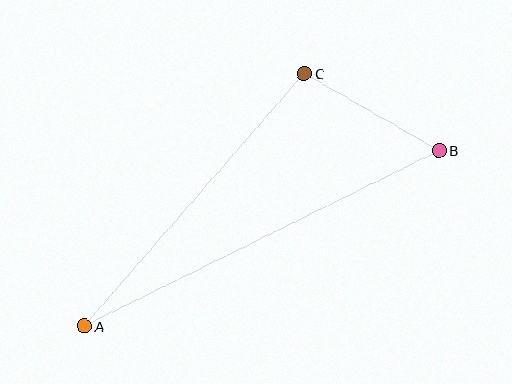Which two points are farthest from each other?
Points A and B are farthest from each other.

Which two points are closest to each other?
Points B and C are closest to each other.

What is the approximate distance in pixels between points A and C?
The distance between A and C is approximately 335 pixels.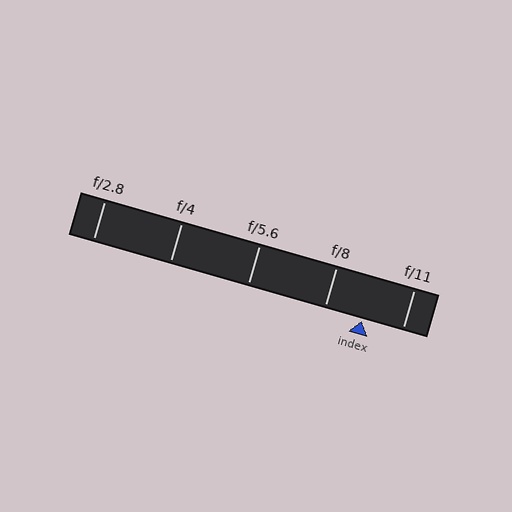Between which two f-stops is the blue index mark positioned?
The index mark is between f/8 and f/11.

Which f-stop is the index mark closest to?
The index mark is closest to f/8.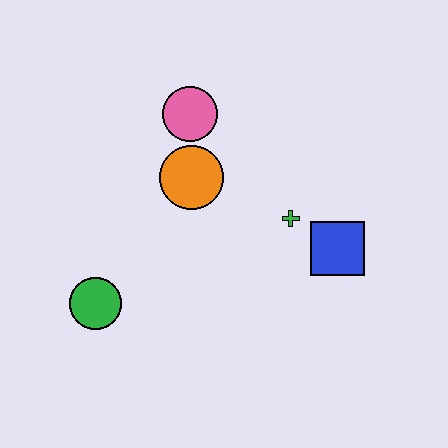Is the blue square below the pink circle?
Yes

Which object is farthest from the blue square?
The green circle is farthest from the blue square.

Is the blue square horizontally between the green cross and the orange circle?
No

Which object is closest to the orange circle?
The pink circle is closest to the orange circle.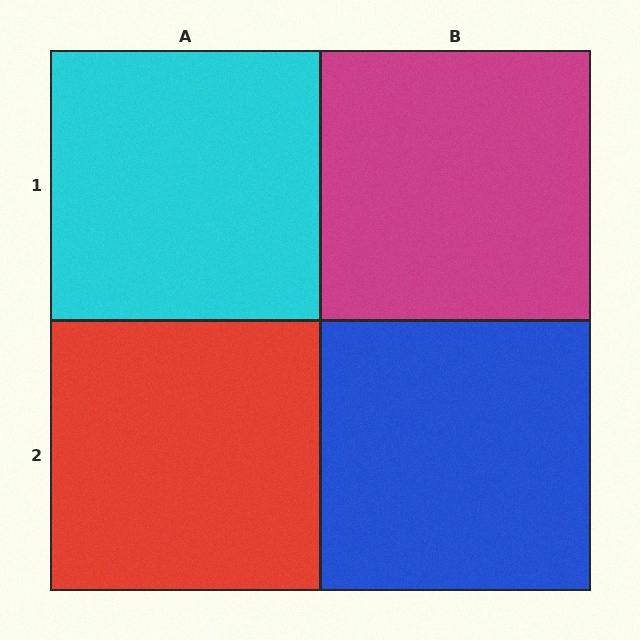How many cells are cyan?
1 cell is cyan.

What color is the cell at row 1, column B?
Magenta.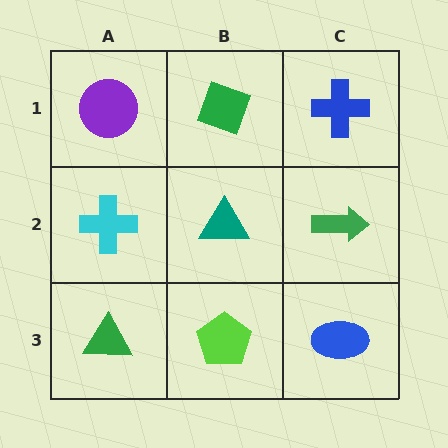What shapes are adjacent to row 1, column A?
A cyan cross (row 2, column A), a green diamond (row 1, column B).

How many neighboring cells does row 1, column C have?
2.